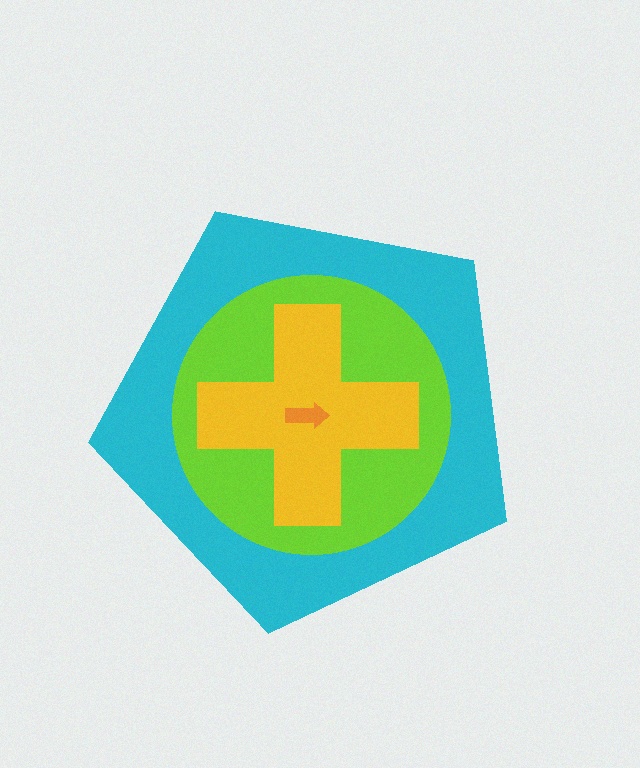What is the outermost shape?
The cyan pentagon.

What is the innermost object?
The orange arrow.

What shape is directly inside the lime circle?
The yellow cross.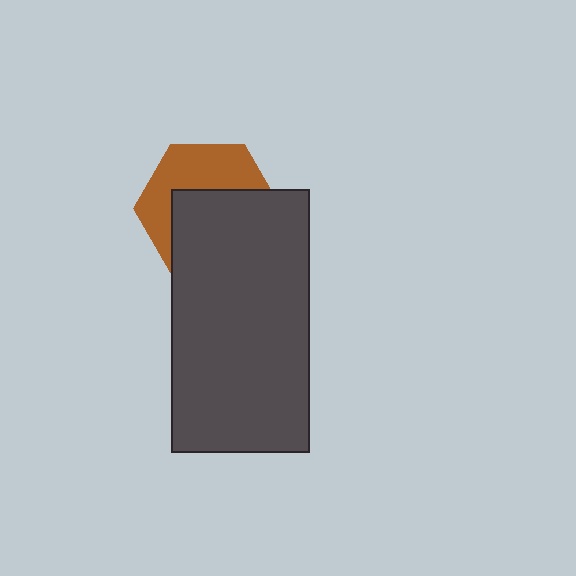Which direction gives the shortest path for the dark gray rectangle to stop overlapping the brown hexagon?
Moving down gives the shortest separation.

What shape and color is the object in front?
The object in front is a dark gray rectangle.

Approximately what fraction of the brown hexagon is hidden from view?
Roughly 55% of the brown hexagon is hidden behind the dark gray rectangle.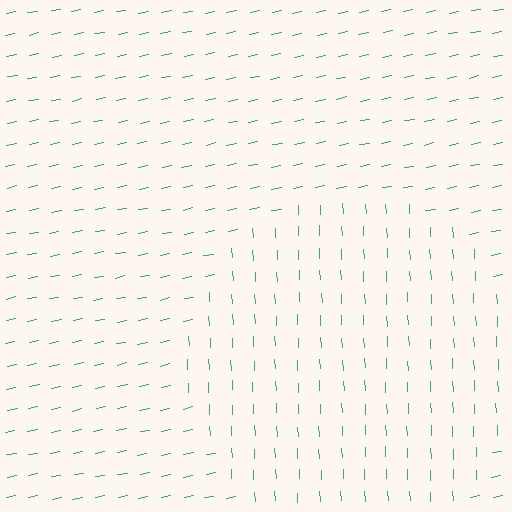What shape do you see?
I see a circle.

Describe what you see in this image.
The image is filled with small green line segments. A circle region in the image has lines oriented differently from the surrounding lines, creating a visible texture boundary.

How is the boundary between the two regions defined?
The boundary is defined purely by a change in line orientation (approximately 82 degrees difference). All lines are the same color and thickness.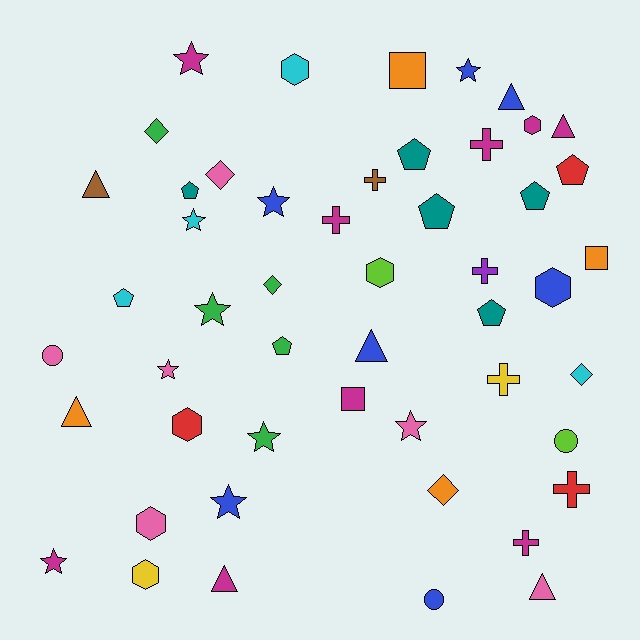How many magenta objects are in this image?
There are 9 magenta objects.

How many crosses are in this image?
There are 7 crosses.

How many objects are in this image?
There are 50 objects.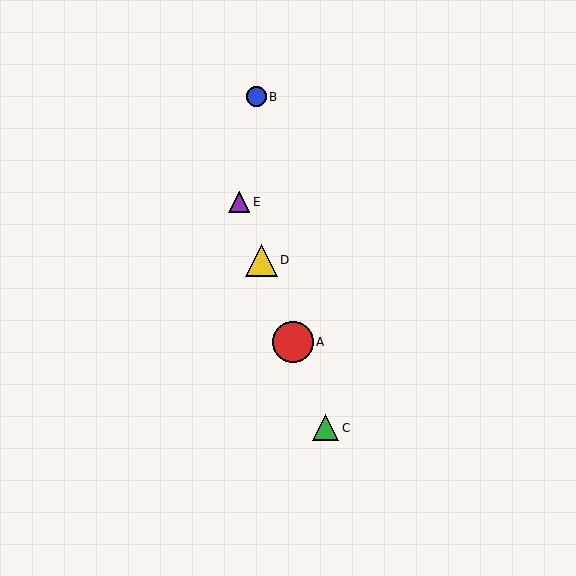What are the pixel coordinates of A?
Object A is at (293, 342).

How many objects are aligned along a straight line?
4 objects (A, C, D, E) are aligned along a straight line.